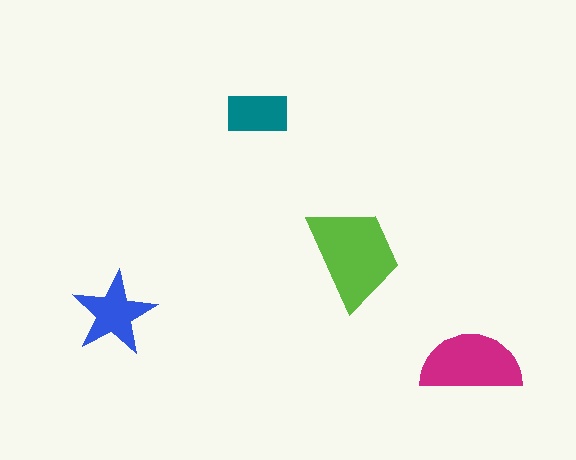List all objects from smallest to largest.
The teal rectangle, the blue star, the magenta semicircle, the lime trapezoid.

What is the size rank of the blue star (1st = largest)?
3rd.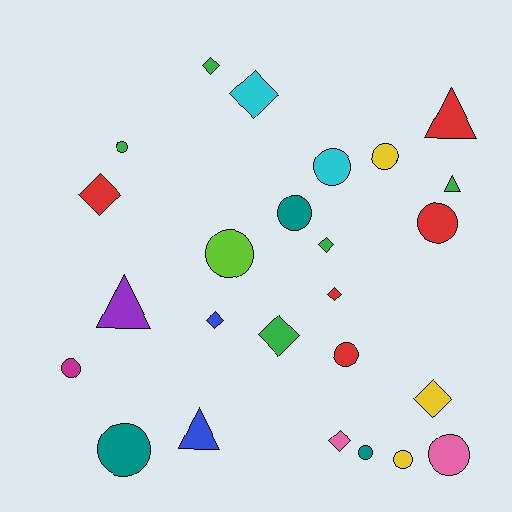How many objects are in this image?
There are 25 objects.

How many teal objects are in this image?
There are 3 teal objects.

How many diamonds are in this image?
There are 9 diamonds.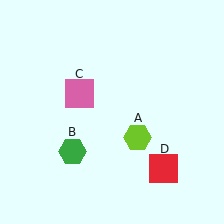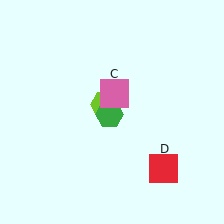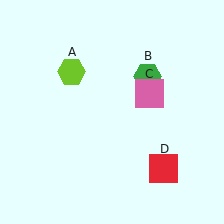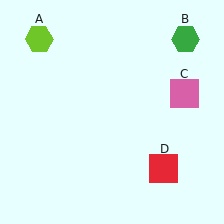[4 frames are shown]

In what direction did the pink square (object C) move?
The pink square (object C) moved right.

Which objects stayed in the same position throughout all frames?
Red square (object D) remained stationary.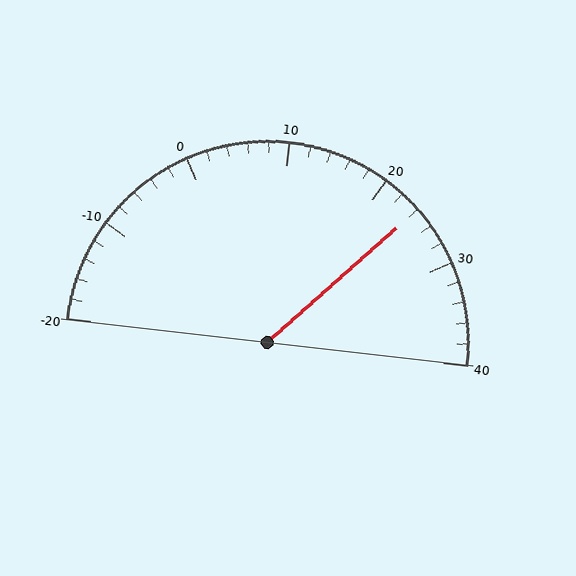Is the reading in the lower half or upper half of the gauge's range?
The reading is in the upper half of the range (-20 to 40).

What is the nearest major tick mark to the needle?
The nearest major tick mark is 20.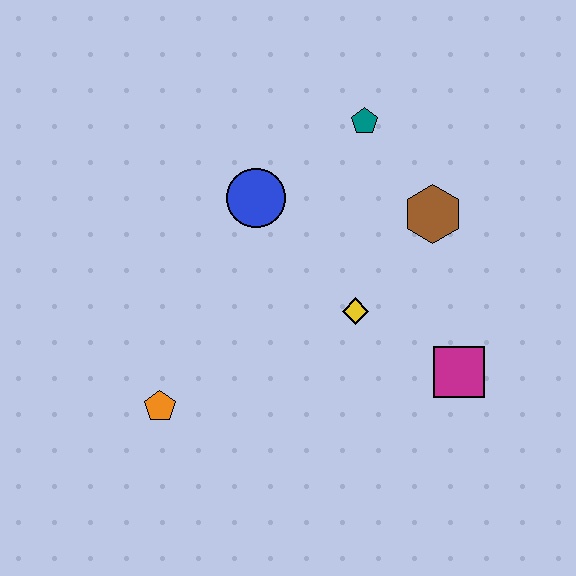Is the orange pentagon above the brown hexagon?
No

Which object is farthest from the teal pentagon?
The orange pentagon is farthest from the teal pentagon.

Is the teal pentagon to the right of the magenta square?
No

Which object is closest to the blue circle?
The teal pentagon is closest to the blue circle.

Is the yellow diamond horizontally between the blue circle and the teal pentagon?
Yes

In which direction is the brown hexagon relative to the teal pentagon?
The brown hexagon is below the teal pentagon.